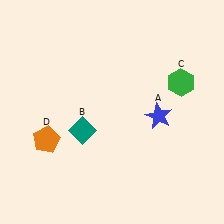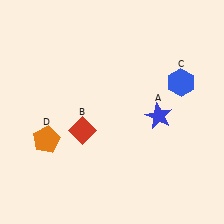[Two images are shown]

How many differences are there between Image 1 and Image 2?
There are 2 differences between the two images.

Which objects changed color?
B changed from teal to red. C changed from green to blue.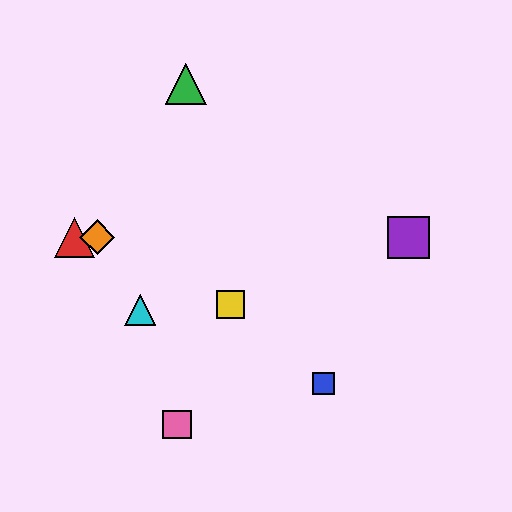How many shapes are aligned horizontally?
3 shapes (the red triangle, the purple square, the orange diamond) are aligned horizontally.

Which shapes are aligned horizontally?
The red triangle, the purple square, the orange diamond are aligned horizontally.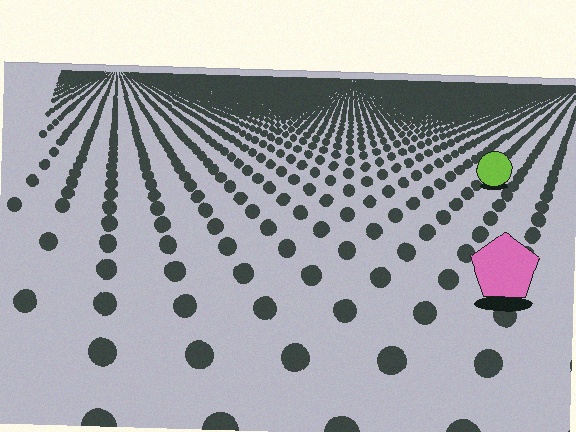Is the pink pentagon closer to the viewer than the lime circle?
Yes. The pink pentagon is closer — you can tell from the texture gradient: the ground texture is coarser near it.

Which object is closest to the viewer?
The pink pentagon is closest. The texture marks near it are larger and more spread out.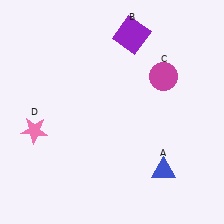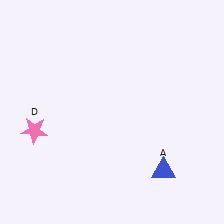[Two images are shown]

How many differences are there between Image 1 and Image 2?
There are 2 differences between the two images.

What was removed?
The purple square (B), the magenta circle (C) were removed in Image 2.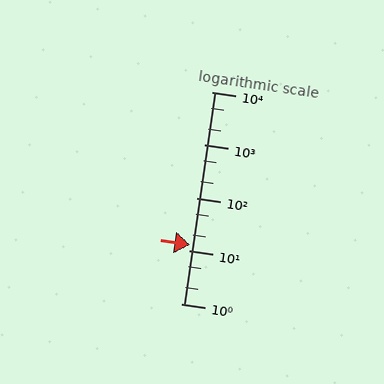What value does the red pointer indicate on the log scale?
The pointer indicates approximately 13.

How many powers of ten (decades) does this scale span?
The scale spans 4 decades, from 1 to 10000.